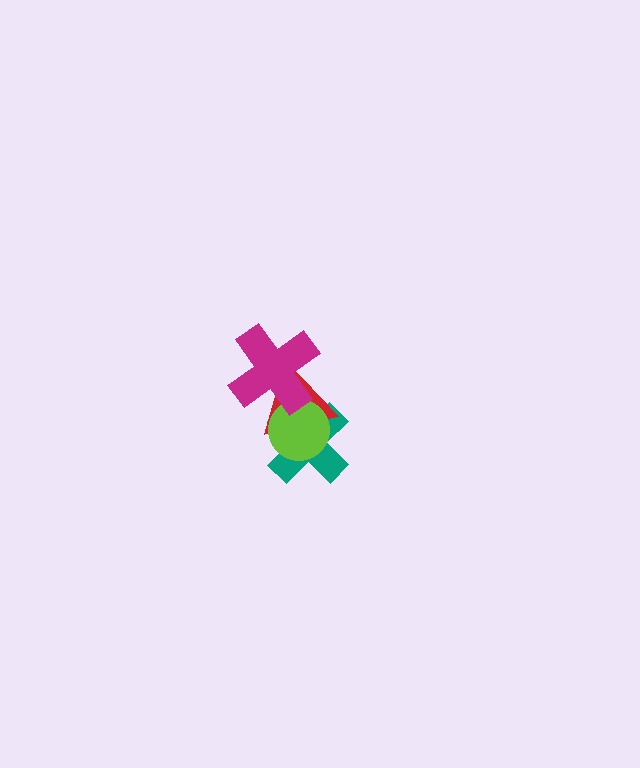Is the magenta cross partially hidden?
No, no other shape covers it.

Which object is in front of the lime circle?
The magenta cross is in front of the lime circle.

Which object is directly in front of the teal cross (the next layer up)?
The red triangle is directly in front of the teal cross.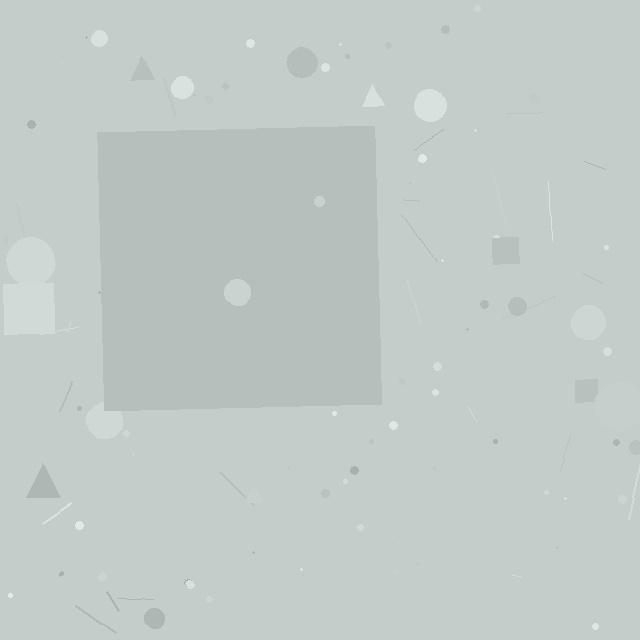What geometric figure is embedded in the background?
A square is embedded in the background.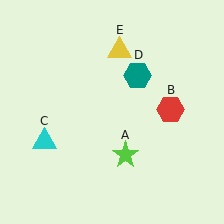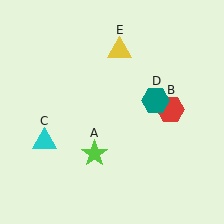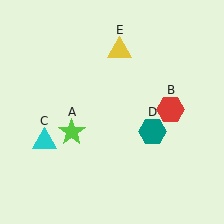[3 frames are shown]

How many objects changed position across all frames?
2 objects changed position: lime star (object A), teal hexagon (object D).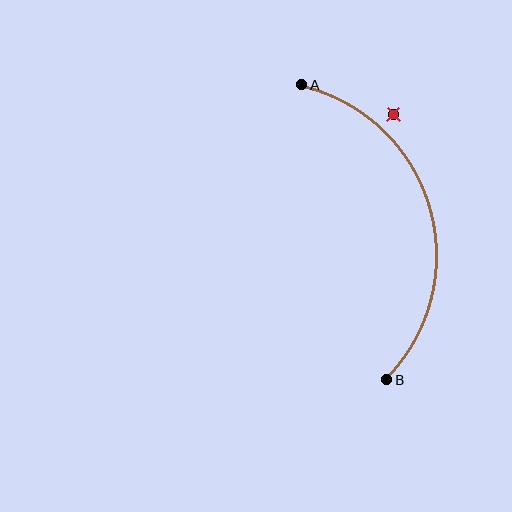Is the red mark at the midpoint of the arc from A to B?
No — the red mark does not lie on the arc at all. It sits slightly outside the curve.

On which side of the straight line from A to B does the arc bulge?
The arc bulges to the right of the straight line connecting A and B.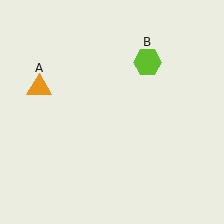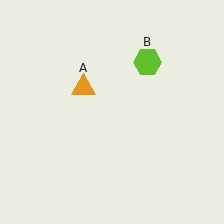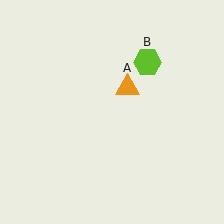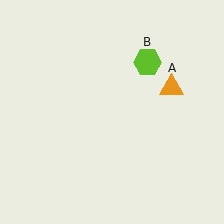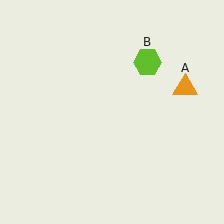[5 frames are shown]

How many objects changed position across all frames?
1 object changed position: orange triangle (object A).